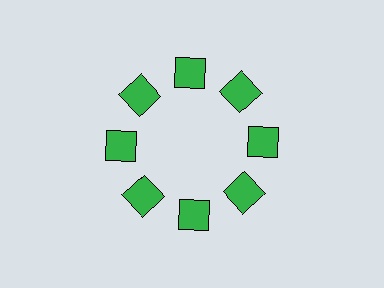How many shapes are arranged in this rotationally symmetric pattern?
There are 8 shapes, arranged in 8 groups of 1.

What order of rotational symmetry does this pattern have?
This pattern has 8-fold rotational symmetry.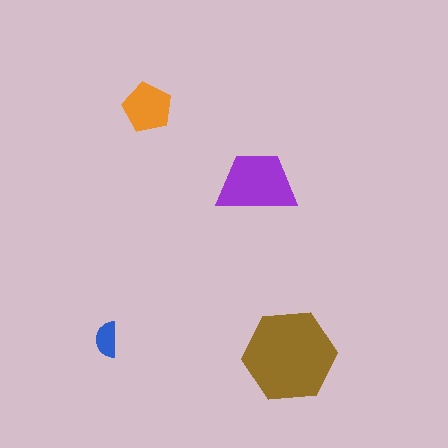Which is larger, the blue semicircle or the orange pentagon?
The orange pentagon.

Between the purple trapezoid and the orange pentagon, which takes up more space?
The purple trapezoid.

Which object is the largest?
The brown hexagon.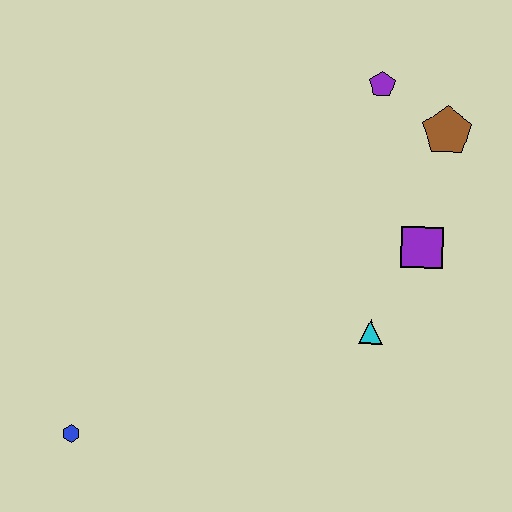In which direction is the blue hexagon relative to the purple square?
The blue hexagon is to the left of the purple square.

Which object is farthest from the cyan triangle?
The blue hexagon is farthest from the cyan triangle.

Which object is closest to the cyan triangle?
The purple square is closest to the cyan triangle.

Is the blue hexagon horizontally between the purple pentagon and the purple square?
No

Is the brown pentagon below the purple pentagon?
Yes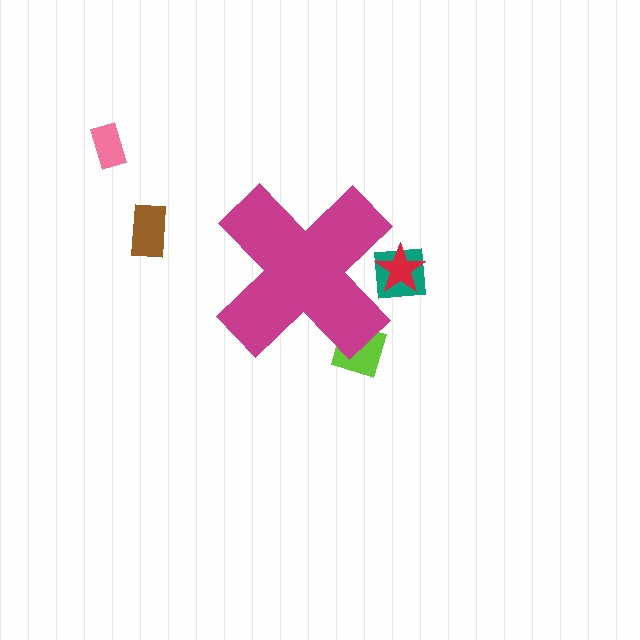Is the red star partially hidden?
Yes, the red star is partially hidden behind the magenta cross.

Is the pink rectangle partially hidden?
No, the pink rectangle is fully visible.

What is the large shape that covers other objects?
A magenta cross.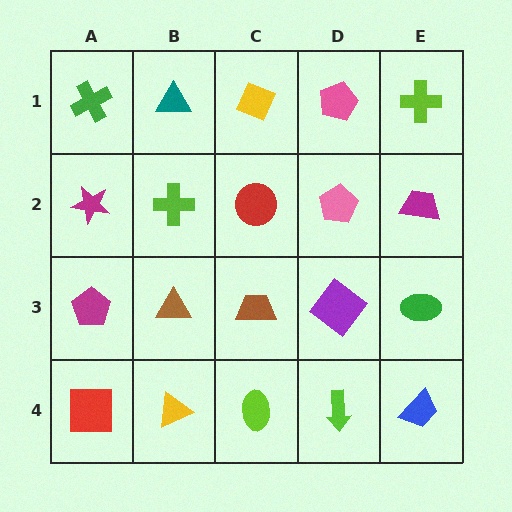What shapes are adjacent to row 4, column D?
A purple diamond (row 3, column D), a lime ellipse (row 4, column C), a blue trapezoid (row 4, column E).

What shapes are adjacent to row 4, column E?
A green ellipse (row 3, column E), a lime arrow (row 4, column D).